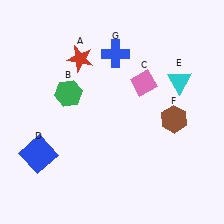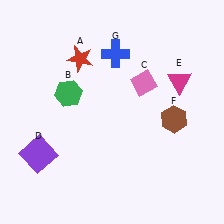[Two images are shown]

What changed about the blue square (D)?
In Image 1, D is blue. In Image 2, it changed to purple.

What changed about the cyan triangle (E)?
In Image 1, E is cyan. In Image 2, it changed to magenta.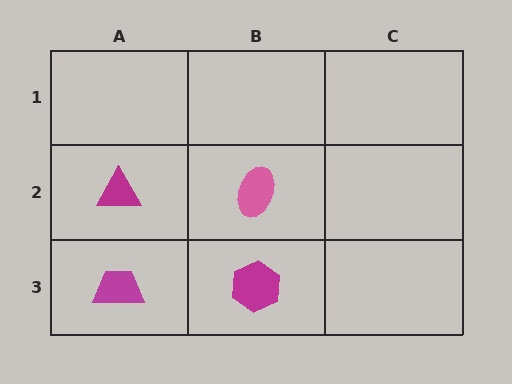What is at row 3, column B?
A magenta hexagon.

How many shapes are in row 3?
2 shapes.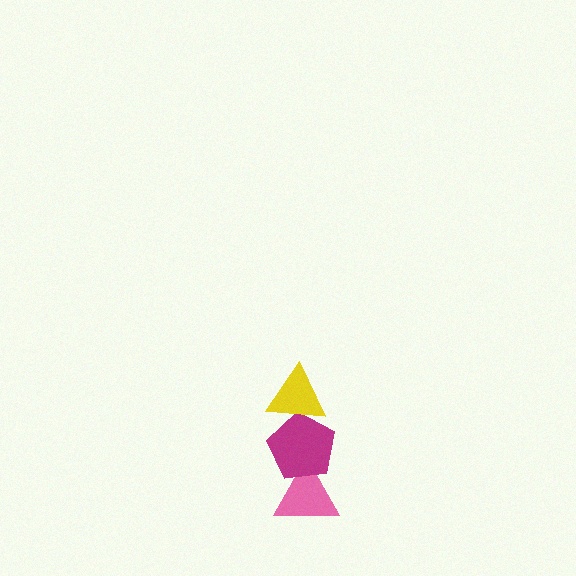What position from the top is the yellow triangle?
The yellow triangle is 1st from the top.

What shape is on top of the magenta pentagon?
The yellow triangle is on top of the magenta pentagon.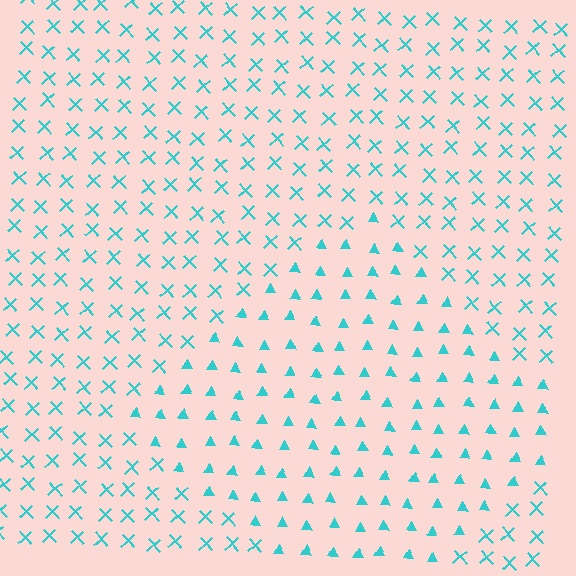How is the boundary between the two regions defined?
The boundary is defined by a change in element shape: triangles inside vs. X marks outside. All elements share the same color and spacing.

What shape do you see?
I see a diamond.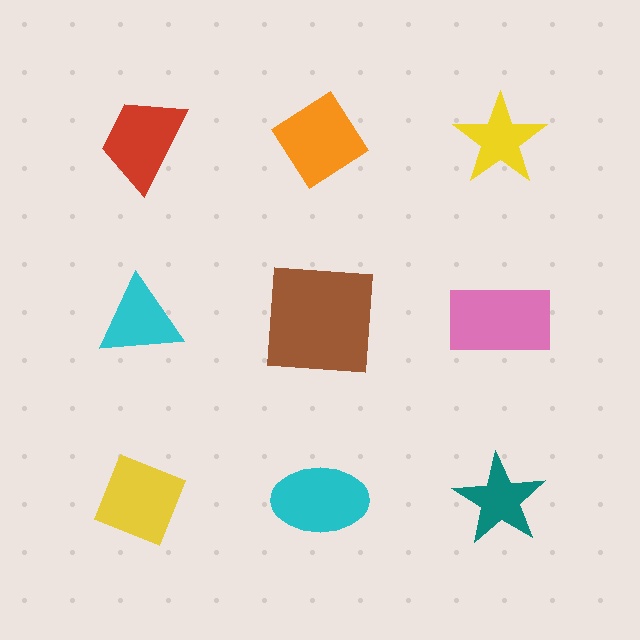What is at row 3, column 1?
A yellow diamond.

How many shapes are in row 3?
3 shapes.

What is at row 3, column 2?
A cyan ellipse.